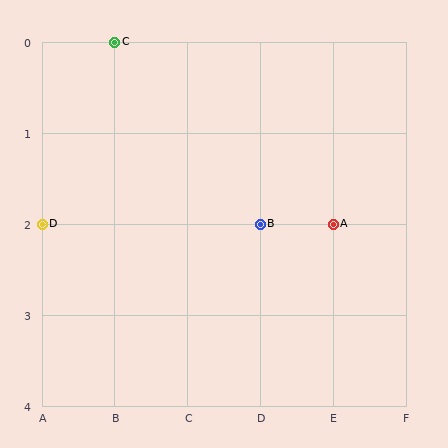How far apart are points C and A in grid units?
Points C and A are 3 columns and 2 rows apart (about 3.6 grid units diagonally).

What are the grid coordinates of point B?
Point B is at grid coordinates (D, 2).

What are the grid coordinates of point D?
Point D is at grid coordinates (A, 2).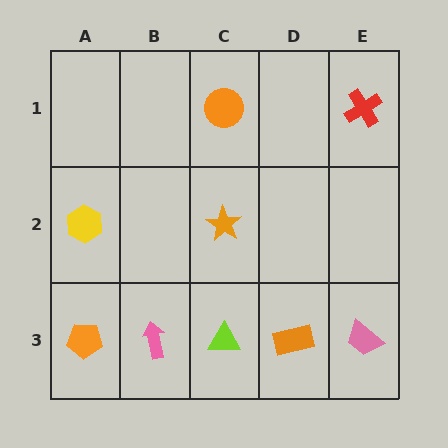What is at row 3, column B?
A pink arrow.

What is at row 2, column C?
An orange star.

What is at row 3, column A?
An orange pentagon.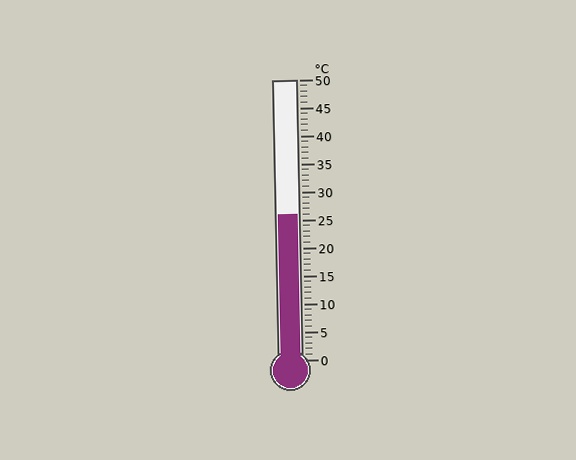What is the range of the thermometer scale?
The thermometer scale ranges from 0°C to 50°C.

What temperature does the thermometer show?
The thermometer shows approximately 26°C.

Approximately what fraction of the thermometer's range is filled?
The thermometer is filled to approximately 50% of its range.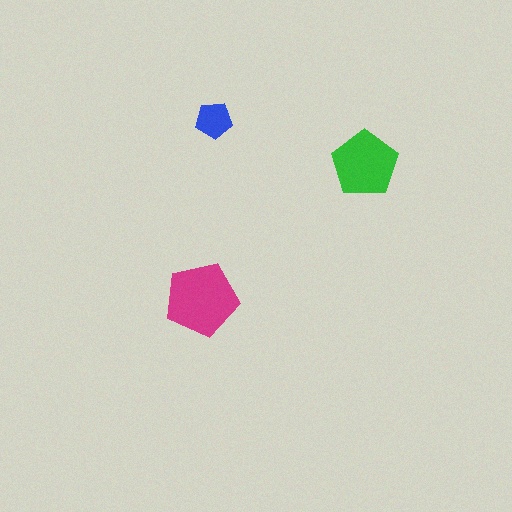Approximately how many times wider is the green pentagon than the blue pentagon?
About 2 times wider.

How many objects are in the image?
There are 3 objects in the image.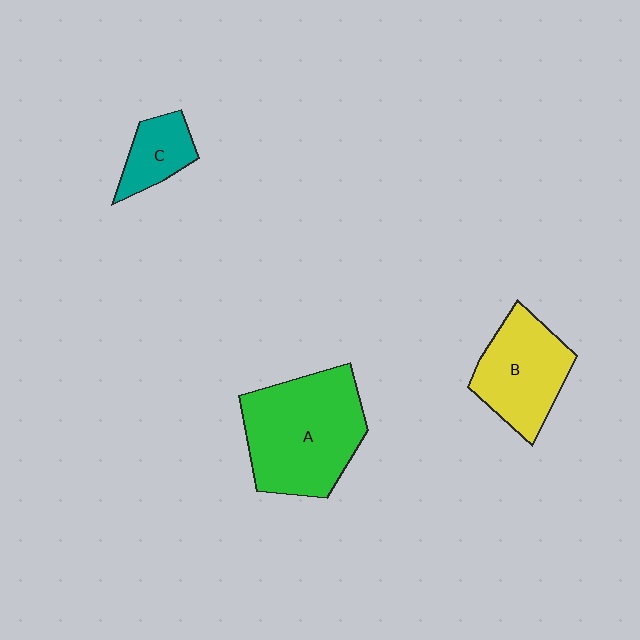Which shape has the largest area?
Shape A (green).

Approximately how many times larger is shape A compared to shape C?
Approximately 2.9 times.